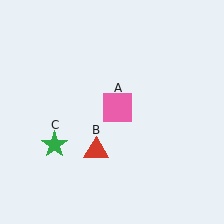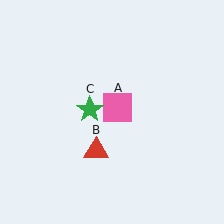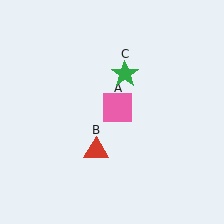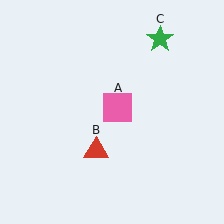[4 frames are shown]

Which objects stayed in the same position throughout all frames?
Pink square (object A) and red triangle (object B) remained stationary.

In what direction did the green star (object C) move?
The green star (object C) moved up and to the right.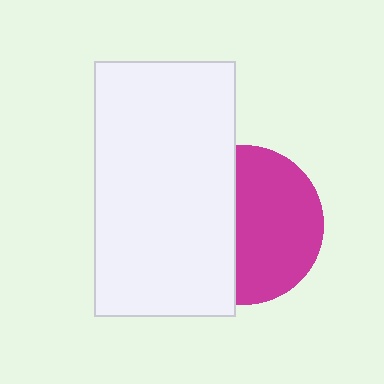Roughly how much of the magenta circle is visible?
About half of it is visible (roughly 56%).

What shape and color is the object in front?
The object in front is a white rectangle.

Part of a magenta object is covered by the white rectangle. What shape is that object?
It is a circle.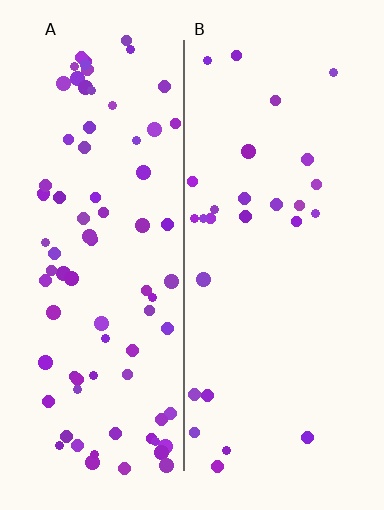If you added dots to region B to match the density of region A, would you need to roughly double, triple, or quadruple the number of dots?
Approximately triple.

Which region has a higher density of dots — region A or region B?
A (the left).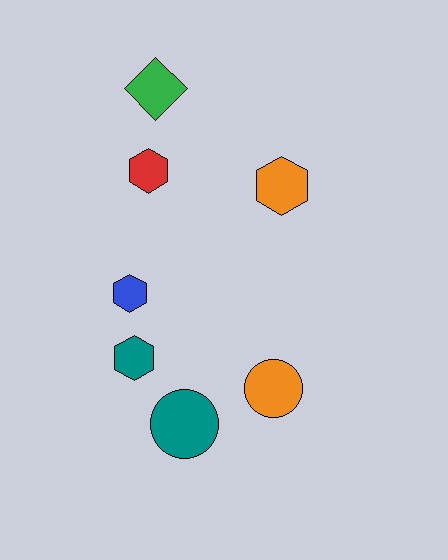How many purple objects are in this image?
There are no purple objects.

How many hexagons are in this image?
There are 4 hexagons.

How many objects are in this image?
There are 7 objects.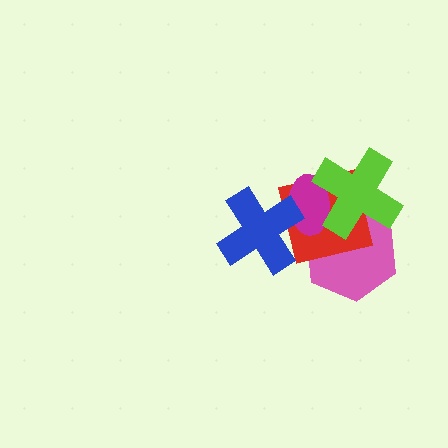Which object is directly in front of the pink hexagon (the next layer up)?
The red square is directly in front of the pink hexagon.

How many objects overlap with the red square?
4 objects overlap with the red square.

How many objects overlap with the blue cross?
2 objects overlap with the blue cross.